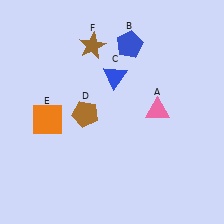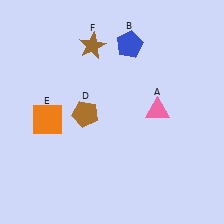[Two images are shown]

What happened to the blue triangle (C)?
The blue triangle (C) was removed in Image 2. It was in the top-right area of Image 1.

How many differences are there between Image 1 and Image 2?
There is 1 difference between the two images.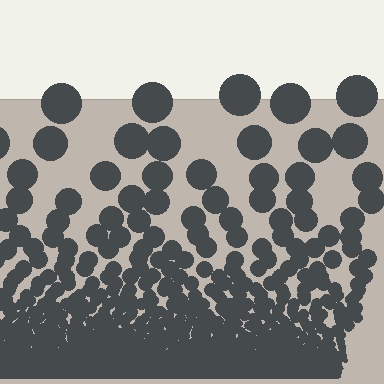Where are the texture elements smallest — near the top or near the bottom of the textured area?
Near the bottom.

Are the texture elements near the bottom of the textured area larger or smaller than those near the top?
Smaller. The gradient is inverted — elements near the bottom are smaller and denser.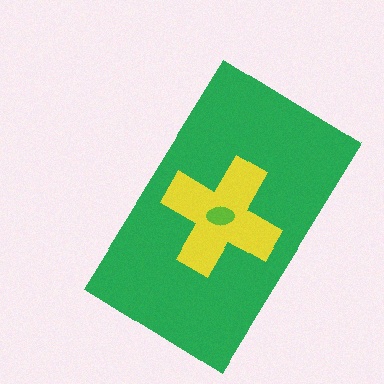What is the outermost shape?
The green rectangle.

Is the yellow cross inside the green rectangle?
Yes.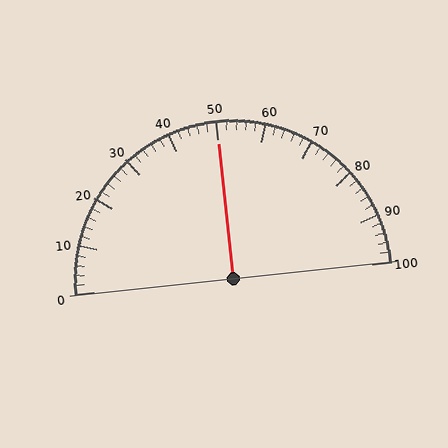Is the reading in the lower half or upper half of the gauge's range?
The reading is in the upper half of the range (0 to 100).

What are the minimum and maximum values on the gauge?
The gauge ranges from 0 to 100.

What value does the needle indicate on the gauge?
The needle indicates approximately 50.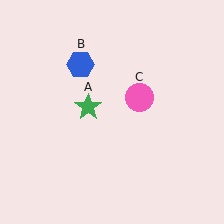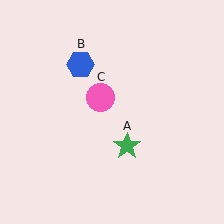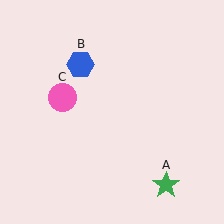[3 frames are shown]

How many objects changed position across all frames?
2 objects changed position: green star (object A), pink circle (object C).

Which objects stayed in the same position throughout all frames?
Blue hexagon (object B) remained stationary.